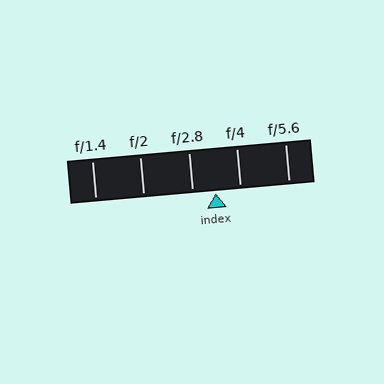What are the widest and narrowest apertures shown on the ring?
The widest aperture shown is f/1.4 and the narrowest is f/5.6.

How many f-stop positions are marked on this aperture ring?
There are 5 f-stop positions marked.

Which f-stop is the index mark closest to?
The index mark is closest to f/2.8.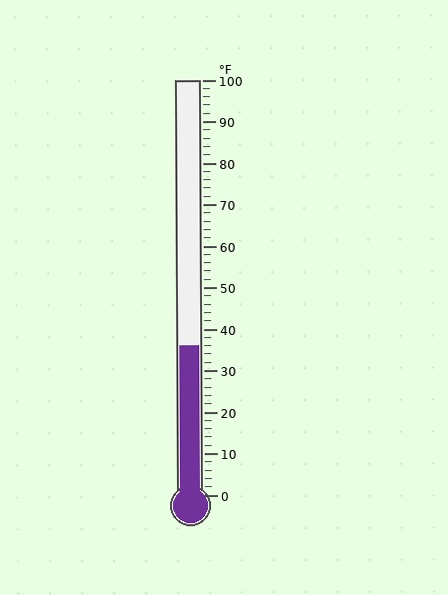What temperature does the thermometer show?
The thermometer shows approximately 36°F.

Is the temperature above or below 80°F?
The temperature is below 80°F.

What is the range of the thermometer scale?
The thermometer scale ranges from 0°F to 100°F.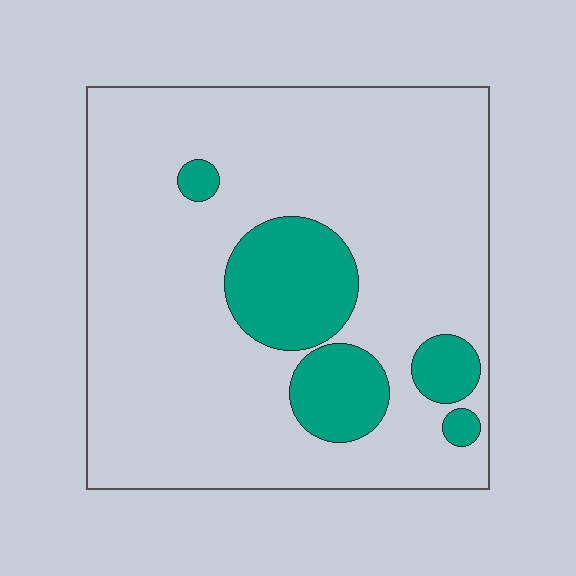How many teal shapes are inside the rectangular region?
5.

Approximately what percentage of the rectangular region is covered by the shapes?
Approximately 20%.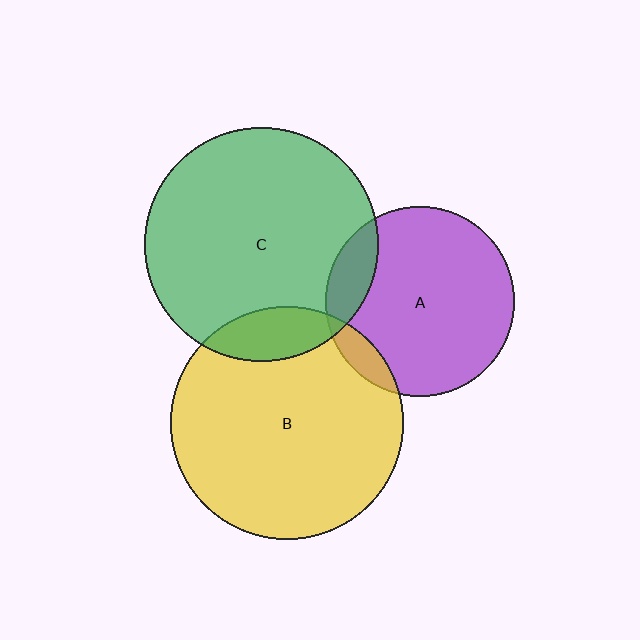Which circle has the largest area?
Circle C (green).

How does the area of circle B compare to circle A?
Approximately 1.5 times.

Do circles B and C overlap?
Yes.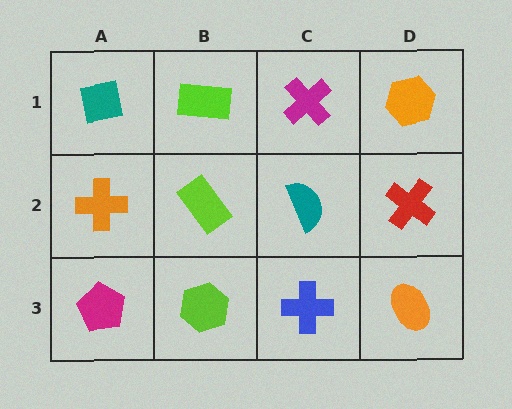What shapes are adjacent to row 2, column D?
An orange hexagon (row 1, column D), an orange ellipse (row 3, column D), a teal semicircle (row 2, column C).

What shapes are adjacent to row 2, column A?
A teal square (row 1, column A), a magenta pentagon (row 3, column A), a lime rectangle (row 2, column B).